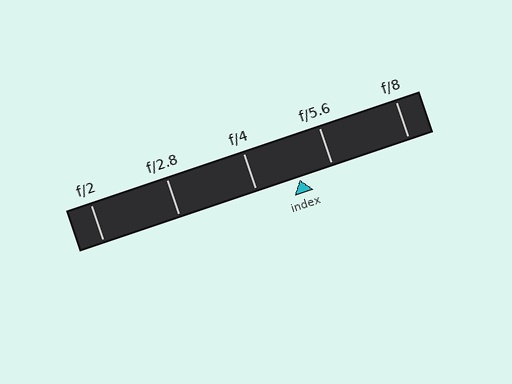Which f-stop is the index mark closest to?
The index mark is closest to f/5.6.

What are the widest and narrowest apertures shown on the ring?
The widest aperture shown is f/2 and the narrowest is f/8.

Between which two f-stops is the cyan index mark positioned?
The index mark is between f/4 and f/5.6.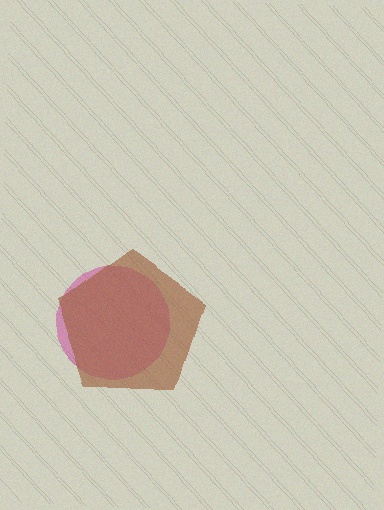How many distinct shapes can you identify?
There are 2 distinct shapes: a magenta circle, a brown pentagon.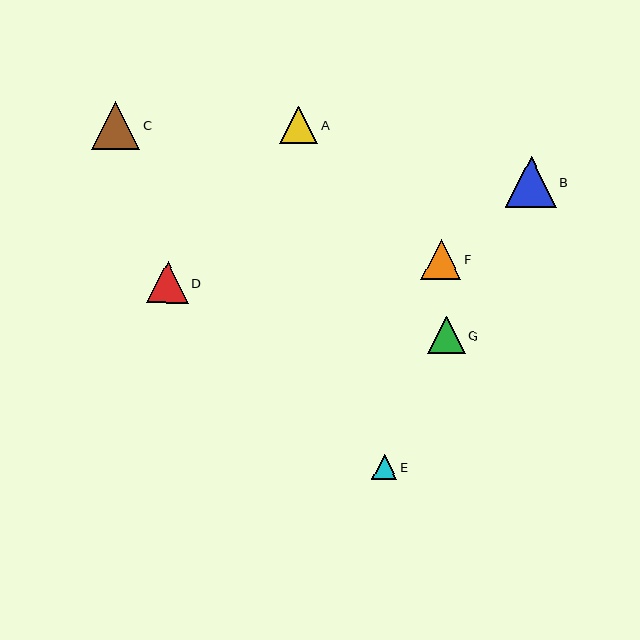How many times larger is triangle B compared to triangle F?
Triangle B is approximately 1.3 times the size of triangle F.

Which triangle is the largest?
Triangle B is the largest with a size of approximately 51 pixels.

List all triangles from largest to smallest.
From largest to smallest: B, C, D, F, A, G, E.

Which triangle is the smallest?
Triangle E is the smallest with a size of approximately 25 pixels.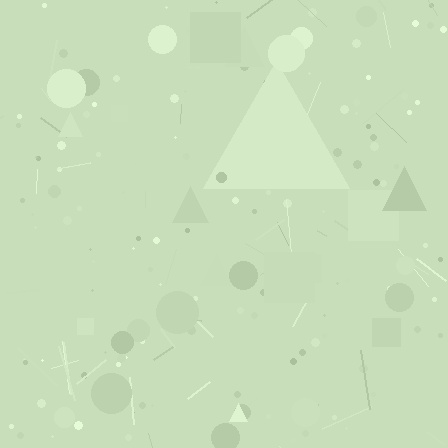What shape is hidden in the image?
A triangle is hidden in the image.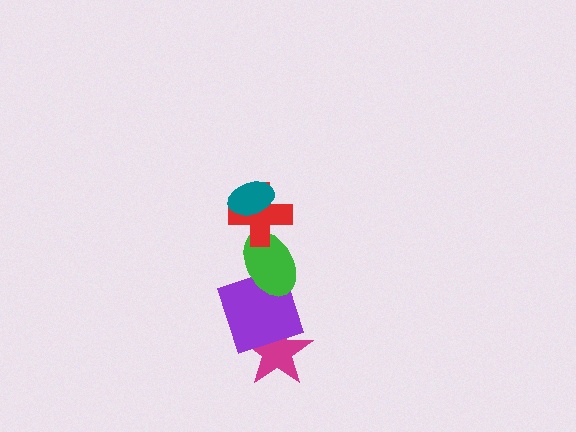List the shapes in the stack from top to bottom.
From top to bottom: the teal ellipse, the red cross, the green ellipse, the purple square, the magenta star.